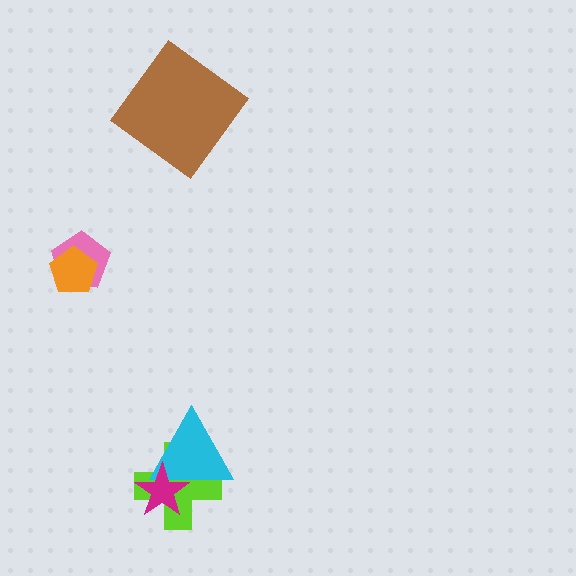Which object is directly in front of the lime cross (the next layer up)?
The cyan triangle is directly in front of the lime cross.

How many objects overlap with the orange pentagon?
1 object overlaps with the orange pentagon.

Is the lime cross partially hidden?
Yes, it is partially covered by another shape.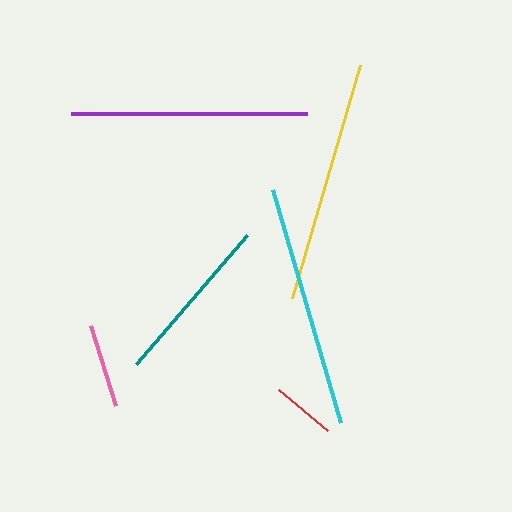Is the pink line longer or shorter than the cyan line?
The cyan line is longer than the pink line.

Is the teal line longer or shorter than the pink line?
The teal line is longer than the pink line.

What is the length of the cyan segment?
The cyan segment is approximately 243 pixels long.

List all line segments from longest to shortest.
From longest to shortest: yellow, cyan, purple, teal, pink, red.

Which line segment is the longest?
The yellow line is the longest at approximately 243 pixels.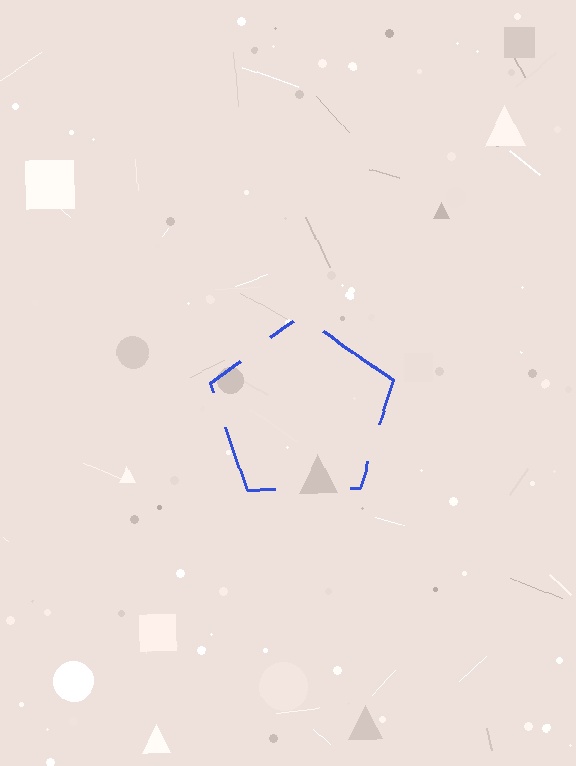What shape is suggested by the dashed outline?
The dashed outline suggests a pentagon.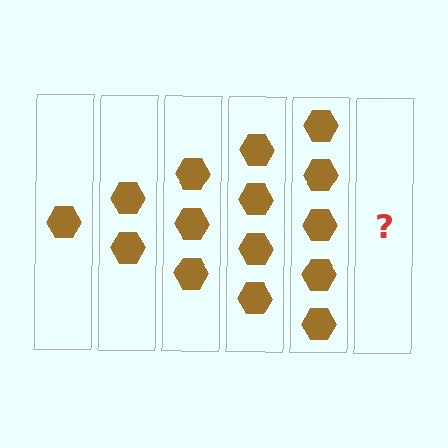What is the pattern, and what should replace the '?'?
The pattern is that each step adds one more hexagon. The '?' should be 6 hexagons.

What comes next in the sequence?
The next element should be 6 hexagons.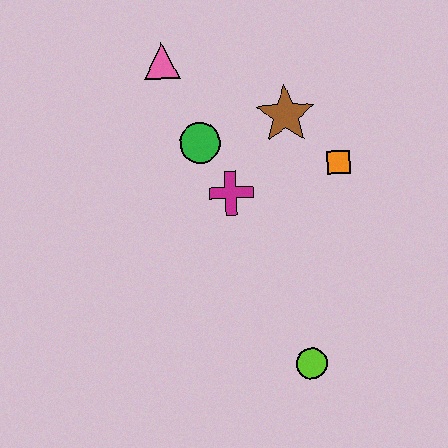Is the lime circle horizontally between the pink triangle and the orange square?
Yes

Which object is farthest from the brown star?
The lime circle is farthest from the brown star.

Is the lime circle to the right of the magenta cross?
Yes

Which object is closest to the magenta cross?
The green circle is closest to the magenta cross.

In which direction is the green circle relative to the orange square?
The green circle is to the left of the orange square.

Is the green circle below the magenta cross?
No